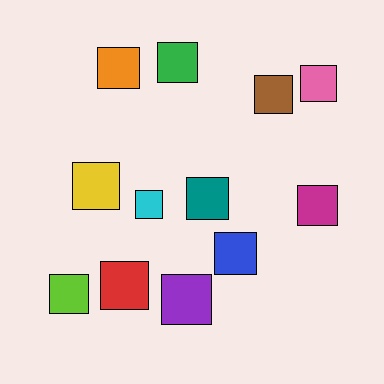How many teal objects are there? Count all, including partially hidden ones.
There is 1 teal object.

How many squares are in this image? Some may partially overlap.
There are 12 squares.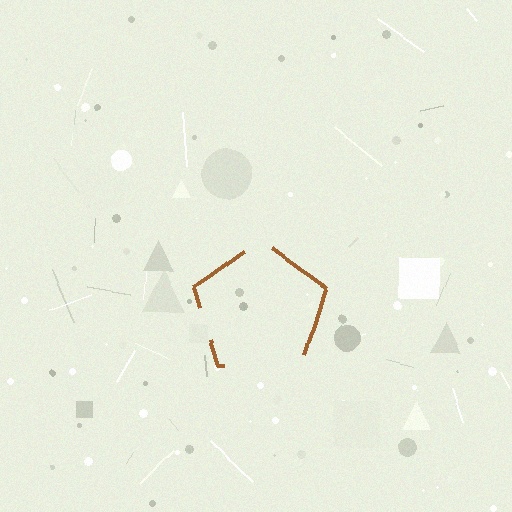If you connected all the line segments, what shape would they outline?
They would outline a pentagon.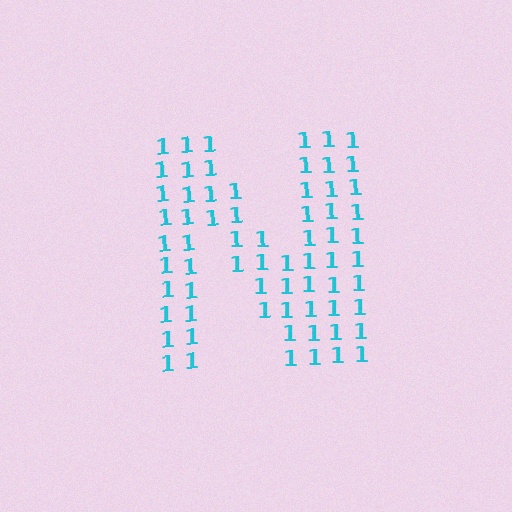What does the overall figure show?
The overall figure shows the letter N.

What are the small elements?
The small elements are digit 1's.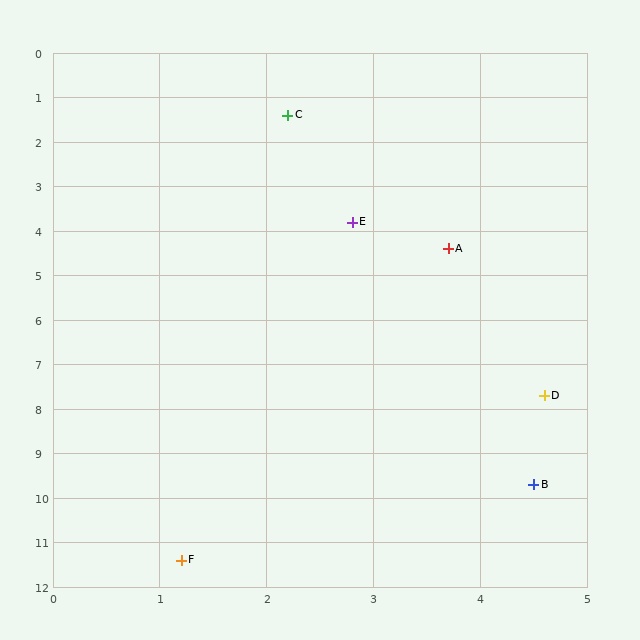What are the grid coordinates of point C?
Point C is at approximately (2.2, 1.4).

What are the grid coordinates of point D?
Point D is at approximately (4.6, 7.7).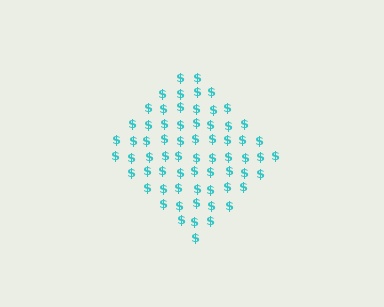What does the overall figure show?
The overall figure shows a diamond.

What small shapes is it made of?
It is made of small dollar signs.